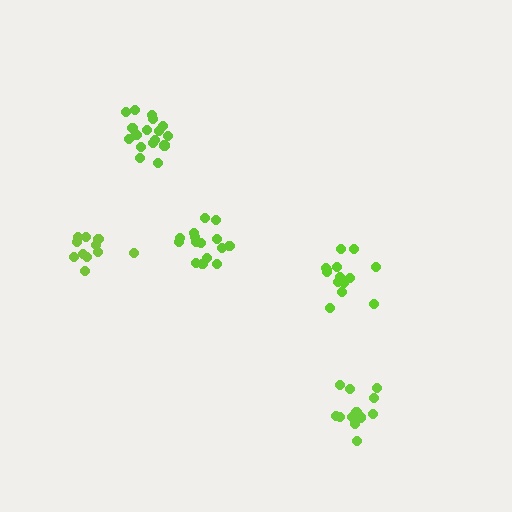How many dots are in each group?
Group 1: 14 dots, Group 2: 12 dots, Group 3: 15 dots, Group 4: 13 dots, Group 5: 17 dots (71 total).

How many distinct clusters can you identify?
There are 5 distinct clusters.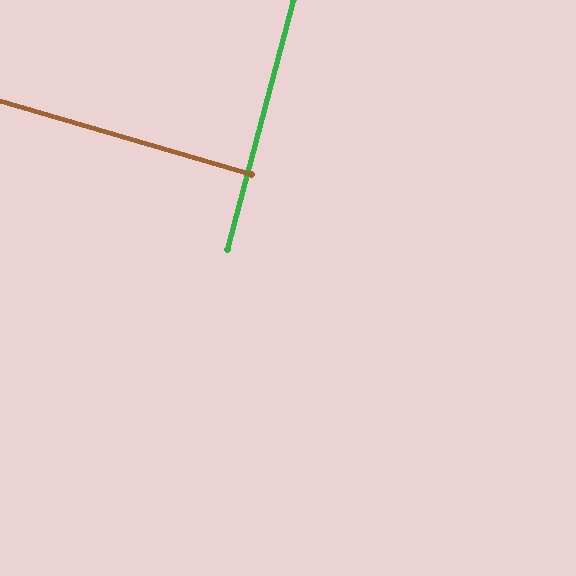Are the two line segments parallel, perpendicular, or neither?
Perpendicular — they meet at approximately 89°.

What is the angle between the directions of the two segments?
Approximately 89 degrees.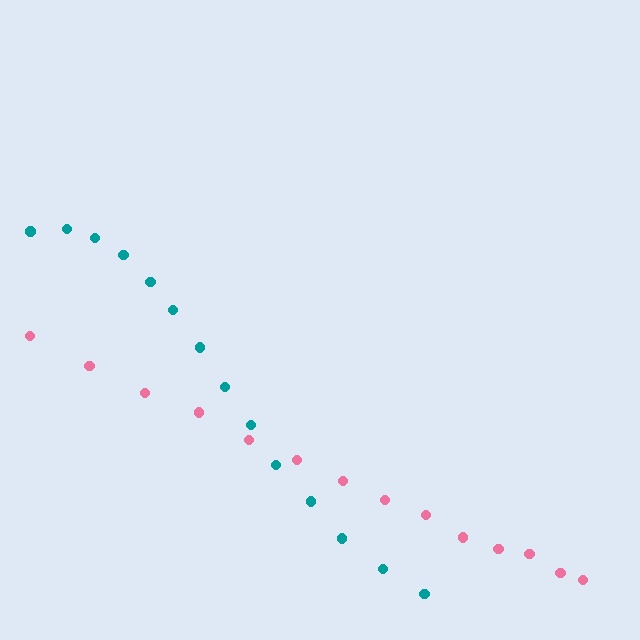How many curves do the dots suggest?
There are 2 distinct paths.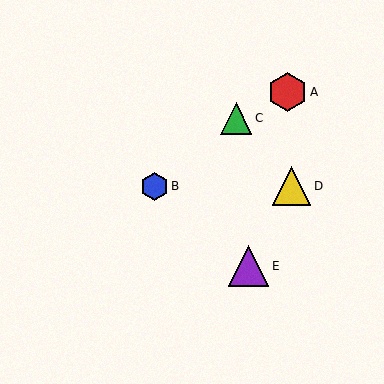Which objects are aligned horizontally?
Objects B, D are aligned horizontally.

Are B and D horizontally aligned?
Yes, both are at y≈186.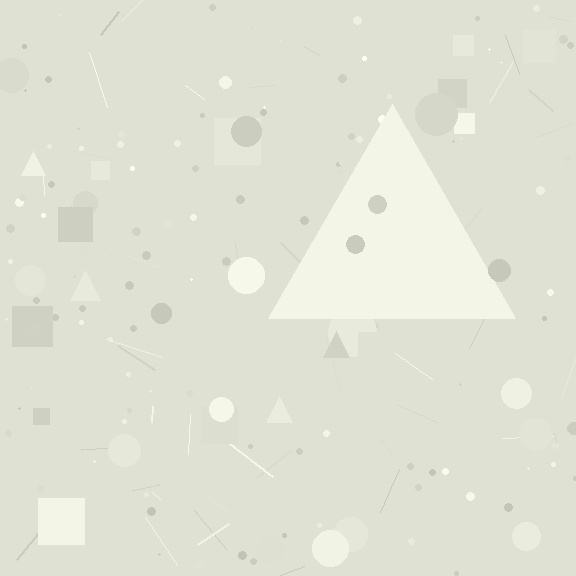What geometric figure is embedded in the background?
A triangle is embedded in the background.